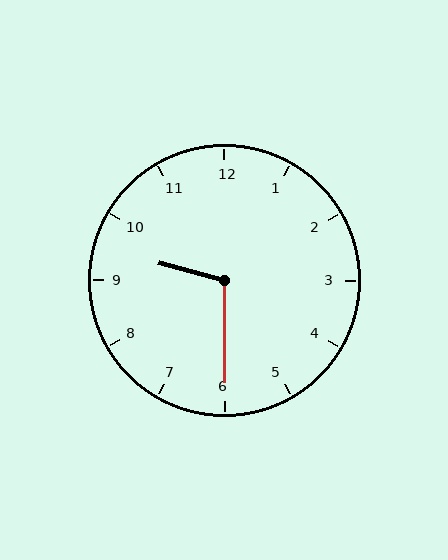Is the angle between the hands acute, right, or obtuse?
It is obtuse.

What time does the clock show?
9:30.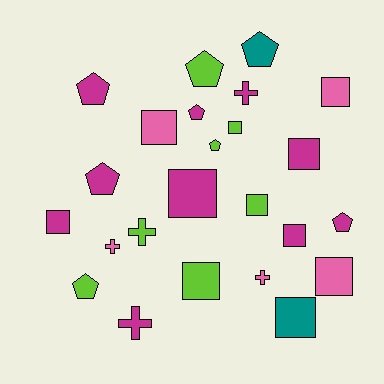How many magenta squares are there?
There are 4 magenta squares.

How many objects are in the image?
There are 24 objects.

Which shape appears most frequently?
Square, with 11 objects.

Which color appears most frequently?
Magenta, with 10 objects.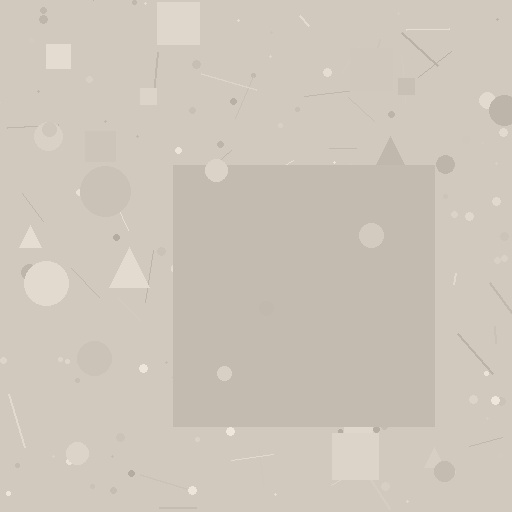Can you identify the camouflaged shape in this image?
The camouflaged shape is a square.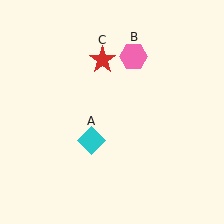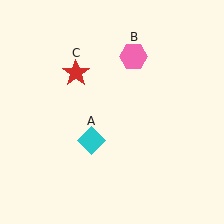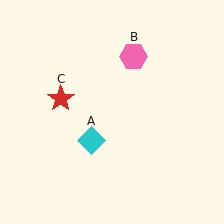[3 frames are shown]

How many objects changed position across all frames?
1 object changed position: red star (object C).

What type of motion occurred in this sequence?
The red star (object C) rotated counterclockwise around the center of the scene.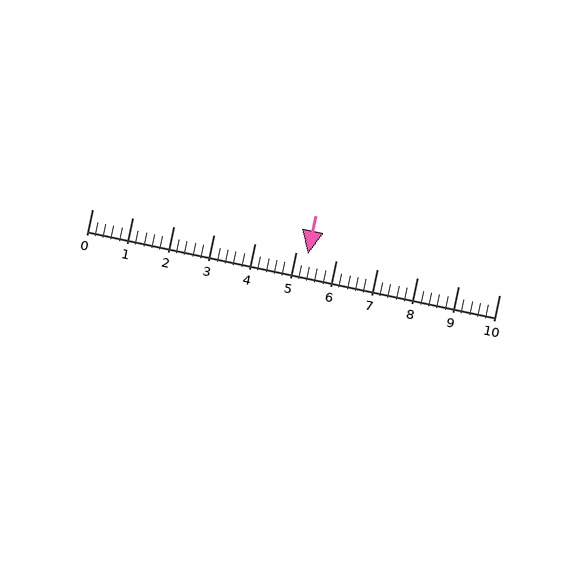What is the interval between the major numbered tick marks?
The major tick marks are spaced 1 units apart.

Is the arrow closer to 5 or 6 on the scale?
The arrow is closer to 5.